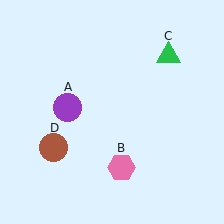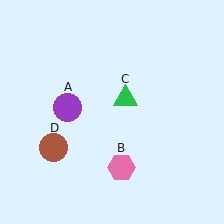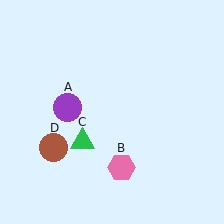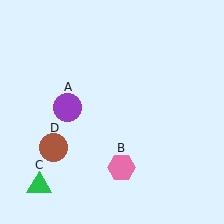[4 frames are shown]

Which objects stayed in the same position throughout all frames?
Purple circle (object A) and pink hexagon (object B) and brown circle (object D) remained stationary.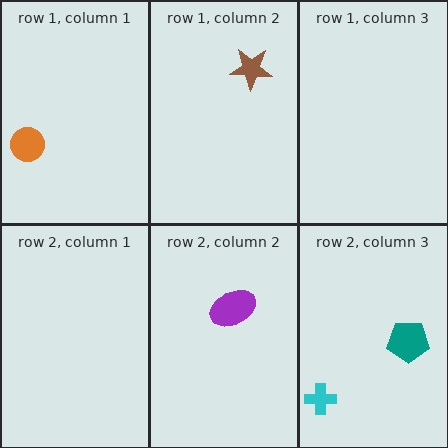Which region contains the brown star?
The row 1, column 2 region.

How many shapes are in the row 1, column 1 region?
1.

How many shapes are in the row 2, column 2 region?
1.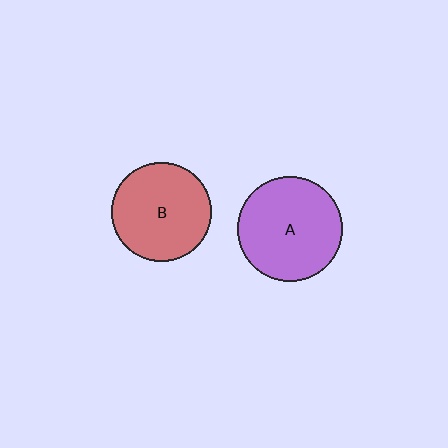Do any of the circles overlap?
No, none of the circles overlap.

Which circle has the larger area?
Circle A (purple).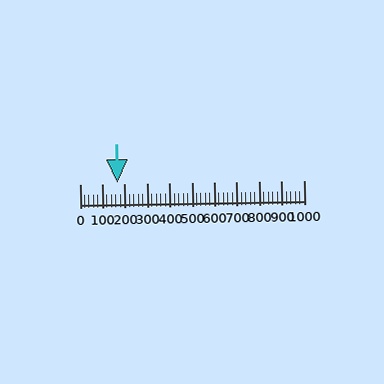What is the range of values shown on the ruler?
The ruler shows values from 0 to 1000.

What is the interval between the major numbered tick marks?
The major tick marks are spaced 100 units apart.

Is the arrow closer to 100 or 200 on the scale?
The arrow is closer to 200.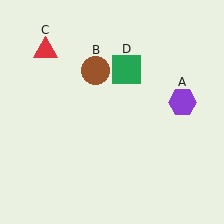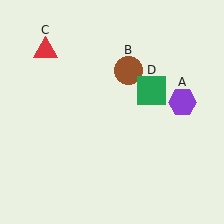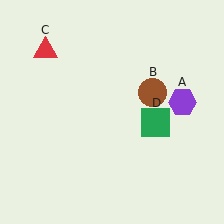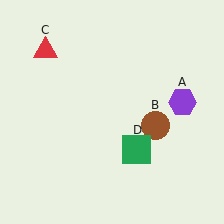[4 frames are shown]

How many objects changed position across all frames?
2 objects changed position: brown circle (object B), green square (object D).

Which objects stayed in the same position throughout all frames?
Purple hexagon (object A) and red triangle (object C) remained stationary.